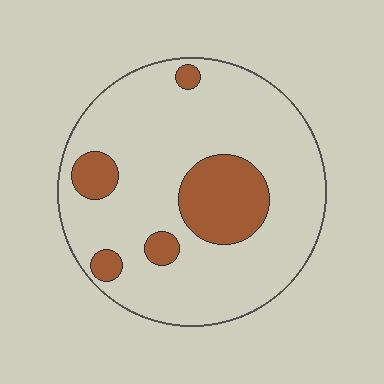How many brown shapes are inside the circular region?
5.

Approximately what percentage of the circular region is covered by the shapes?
Approximately 20%.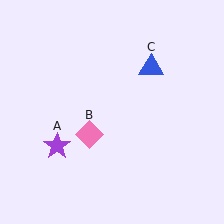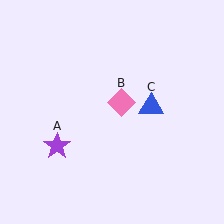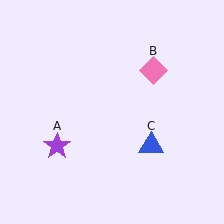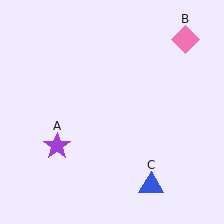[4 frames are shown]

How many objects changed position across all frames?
2 objects changed position: pink diamond (object B), blue triangle (object C).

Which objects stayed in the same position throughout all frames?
Purple star (object A) remained stationary.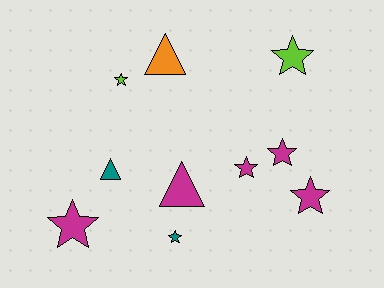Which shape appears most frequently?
Star, with 7 objects.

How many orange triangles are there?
There is 1 orange triangle.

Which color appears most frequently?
Magenta, with 5 objects.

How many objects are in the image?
There are 10 objects.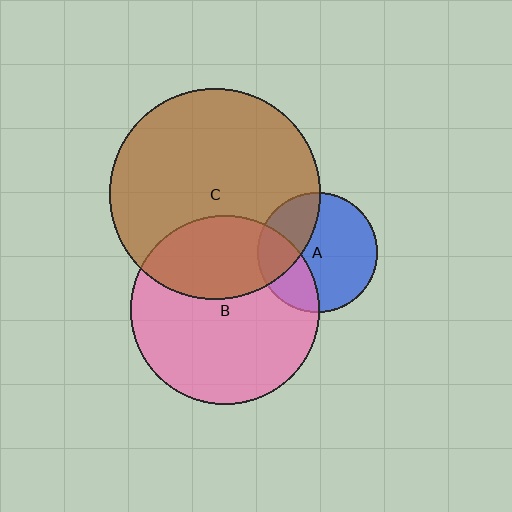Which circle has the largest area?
Circle C (brown).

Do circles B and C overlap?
Yes.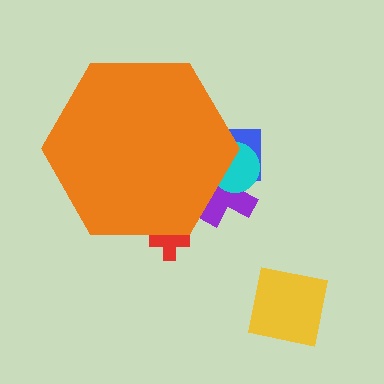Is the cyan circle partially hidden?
Yes, the cyan circle is partially hidden behind the orange hexagon.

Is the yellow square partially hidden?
No, the yellow square is fully visible.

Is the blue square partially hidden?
Yes, the blue square is partially hidden behind the orange hexagon.